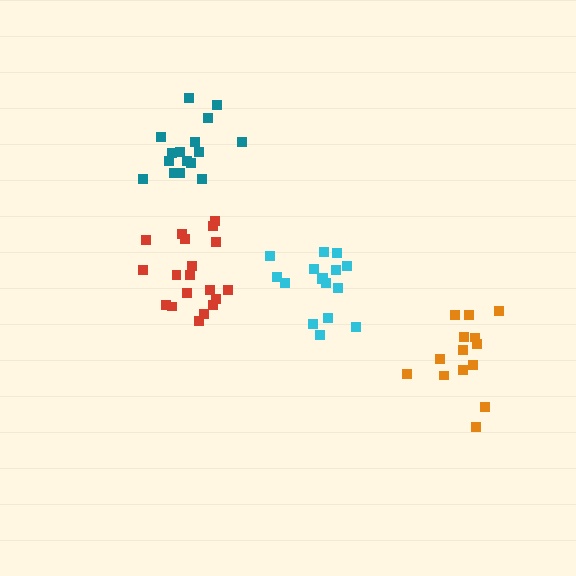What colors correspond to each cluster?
The clusters are colored: red, teal, orange, cyan.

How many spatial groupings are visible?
There are 4 spatial groupings.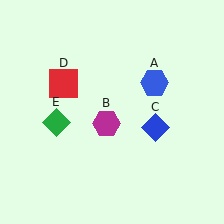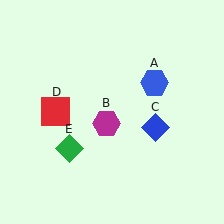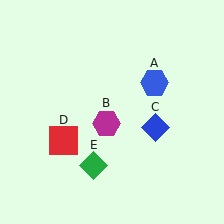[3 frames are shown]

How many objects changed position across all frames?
2 objects changed position: red square (object D), green diamond (object E).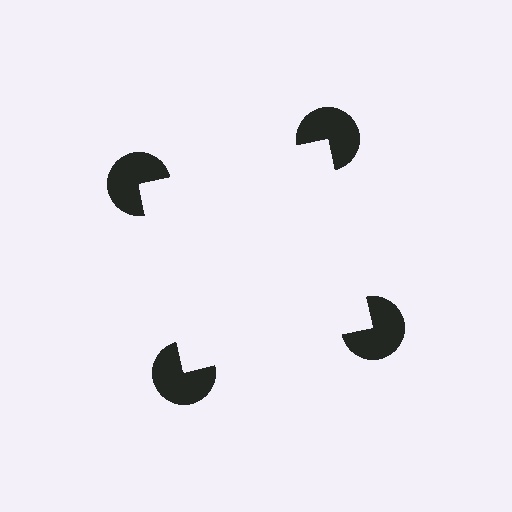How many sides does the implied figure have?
4 sides.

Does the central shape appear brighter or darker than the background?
It typically appears slightly brighter than the background, even though no actual brightness change is drawn.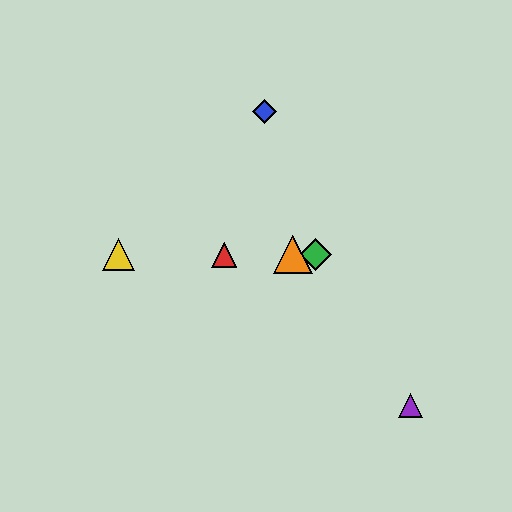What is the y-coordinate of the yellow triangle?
The yellow triangle is at y≈255.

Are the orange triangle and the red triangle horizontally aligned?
Yes, both are at y≈255.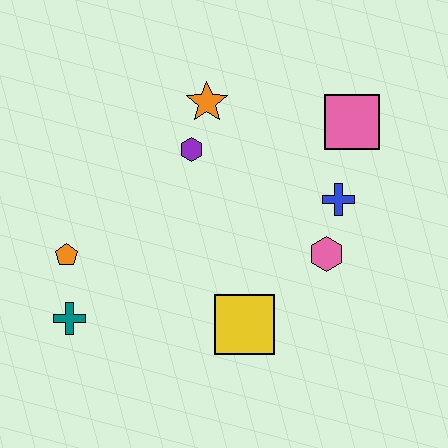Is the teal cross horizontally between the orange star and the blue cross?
No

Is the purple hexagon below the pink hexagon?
No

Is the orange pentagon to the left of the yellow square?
Yes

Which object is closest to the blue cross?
The pink hexagon is closest to the blue cross.